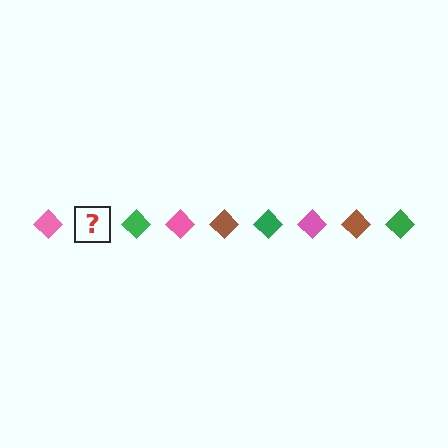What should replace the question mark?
The question mark should be replaced with a brown diamond.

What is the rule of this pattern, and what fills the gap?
The rule is that the pattern cycles through pink, brown, green diamonds. The gap should be filled with a brown diamond.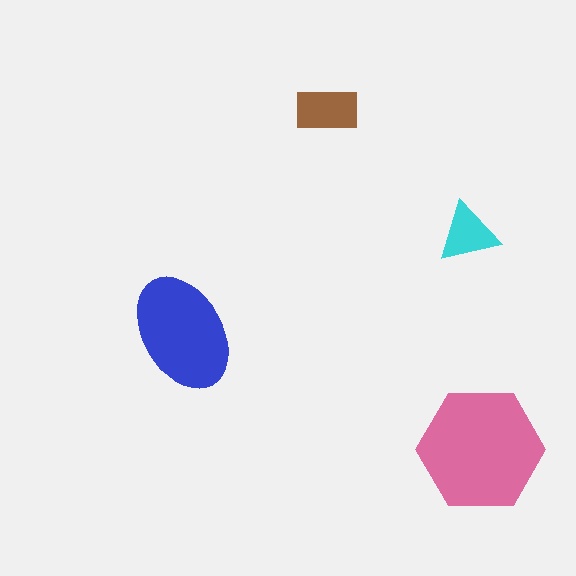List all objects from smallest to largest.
The cyan triangle, the brown rectangle, the blue ellipse, the pink hexagon.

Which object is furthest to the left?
The blue ellipse is leftmost.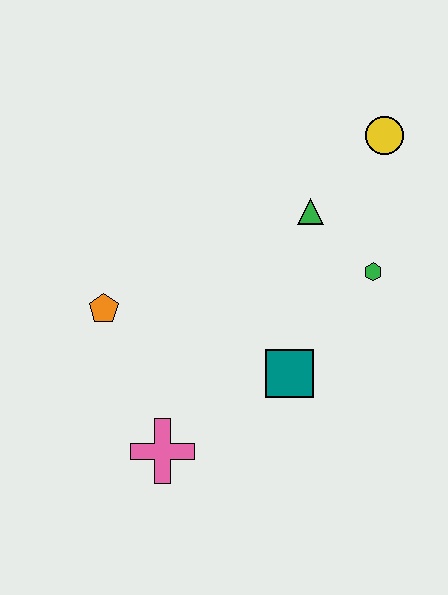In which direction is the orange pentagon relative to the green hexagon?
The orange pentagon is to the left of the green hexagon.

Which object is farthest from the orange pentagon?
The yellow circle is farthest from the orange pentagon.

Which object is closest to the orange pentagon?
The pink cross is closest to the orange pentagon.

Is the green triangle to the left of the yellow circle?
Yes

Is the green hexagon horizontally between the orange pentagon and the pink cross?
No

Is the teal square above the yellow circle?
No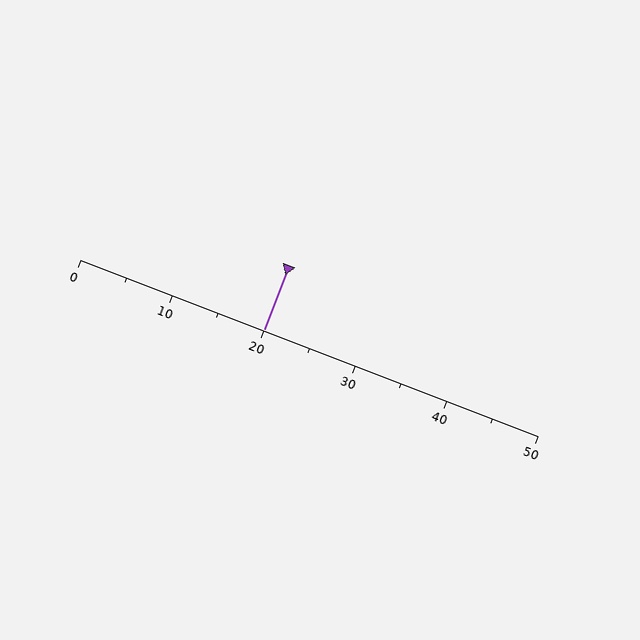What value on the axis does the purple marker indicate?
The marker indicates approximately 20.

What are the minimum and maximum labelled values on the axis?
The axis runs from 0 to 50.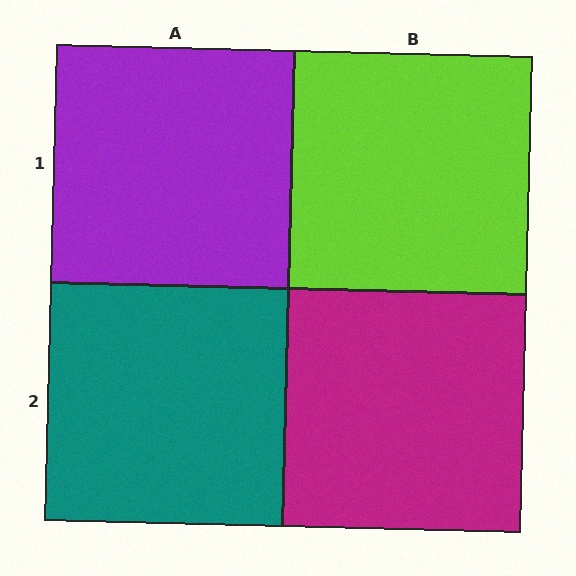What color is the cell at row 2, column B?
Magenta.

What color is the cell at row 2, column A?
Teal.